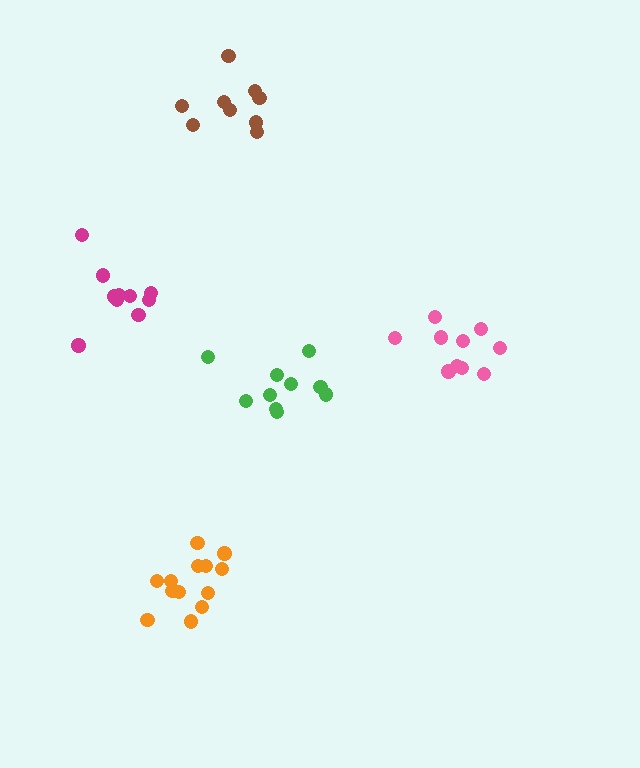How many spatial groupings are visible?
There are 5 spatial groupings.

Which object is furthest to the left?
The magenta cluster is leftmost.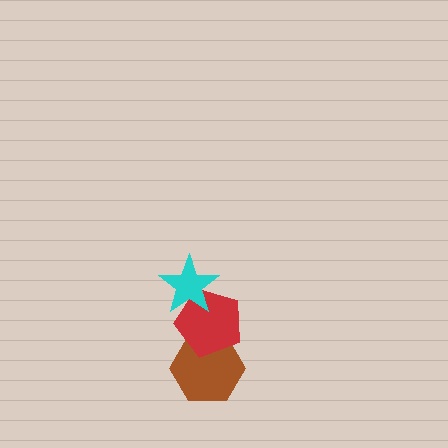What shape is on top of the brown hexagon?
The red pentagon is on top of the brown hexagon.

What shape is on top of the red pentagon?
The cyan star is on top of the red pentagon.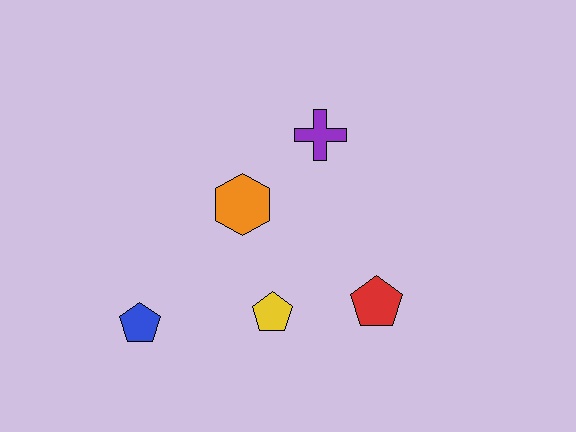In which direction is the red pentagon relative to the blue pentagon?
The red pentagon is to the right of the blue pentagon.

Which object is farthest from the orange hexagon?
The red pentagon is farthest from the orange hexagon.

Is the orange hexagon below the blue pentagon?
No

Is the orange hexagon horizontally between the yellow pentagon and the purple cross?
No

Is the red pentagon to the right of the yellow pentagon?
Yes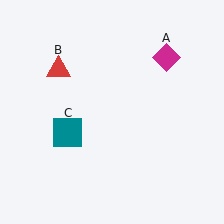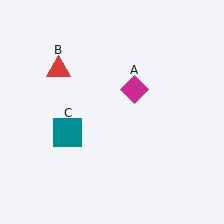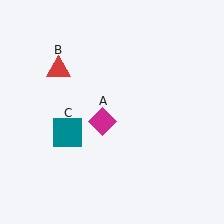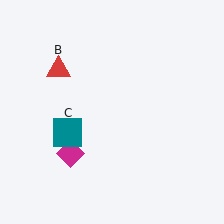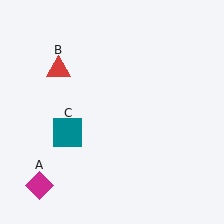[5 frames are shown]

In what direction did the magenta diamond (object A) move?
The magenta diamond (object A) moved down and to the left.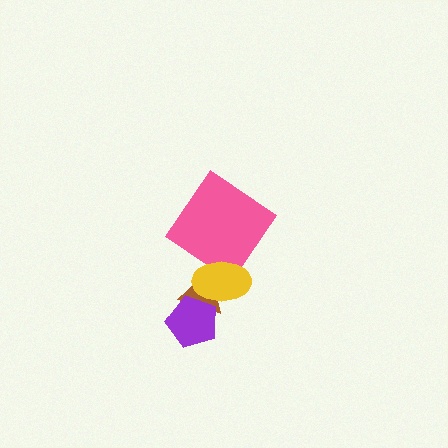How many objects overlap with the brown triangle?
2 objects overlap with the brown triangle.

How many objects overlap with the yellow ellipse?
3 objects overlap with the yellow ellipse.